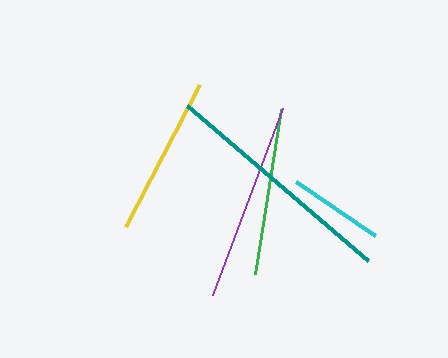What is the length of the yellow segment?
The yellow segment is approximately 160 pixels long.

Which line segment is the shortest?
The cyan line is the shortest at approximately 95 pixels.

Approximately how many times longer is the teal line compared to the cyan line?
The teal line is approximately 2.5 times the length of the cyan line.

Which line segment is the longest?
The teal line is the longest at approximately 238 pixels.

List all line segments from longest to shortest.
From longest to shortest: teal, purple, green, yellow, cyan.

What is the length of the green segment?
The green segment is approximately 167 pixels long.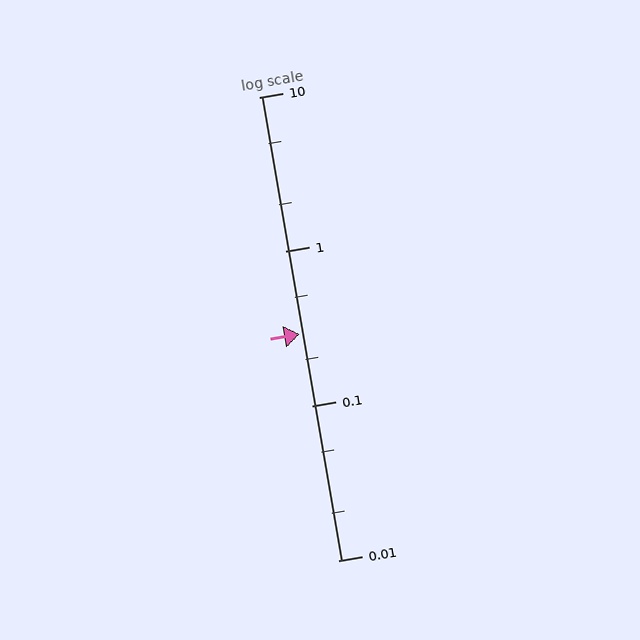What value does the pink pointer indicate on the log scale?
The pointer indicates approximately 0.29.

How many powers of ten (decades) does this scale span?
The scale spans 3 decades, from 0.01 to 10.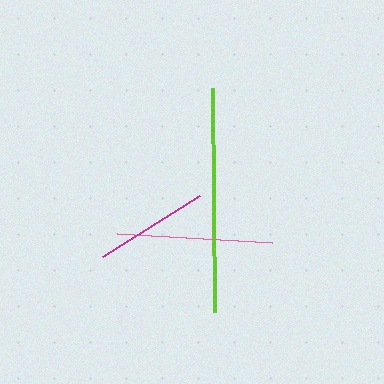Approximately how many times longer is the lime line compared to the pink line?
The lime line is approximately 1.4 times the length of the pink line.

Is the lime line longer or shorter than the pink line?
The lime line is longer than the pink line.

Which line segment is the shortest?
The magenta line is the shortest at approximately 114 pixels.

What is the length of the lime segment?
The lime segment is approximately 225 pixels long.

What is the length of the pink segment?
The pink segment is approximately 156 pixels long.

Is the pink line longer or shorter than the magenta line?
The pink line is longer than the magenta line.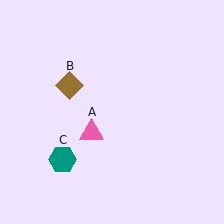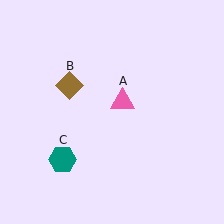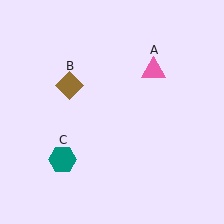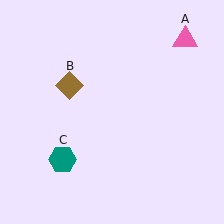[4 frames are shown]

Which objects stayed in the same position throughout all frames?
Brown diamond (object B) and teal hexagon (object C) remained stationary.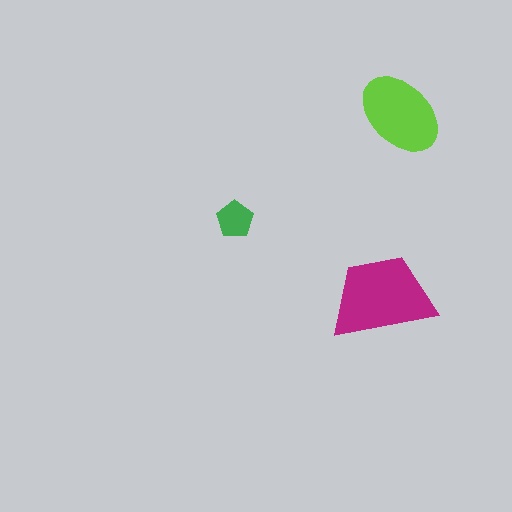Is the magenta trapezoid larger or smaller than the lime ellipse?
Larger.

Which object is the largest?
The magenta trapezoid.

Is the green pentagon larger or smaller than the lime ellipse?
Smaller.